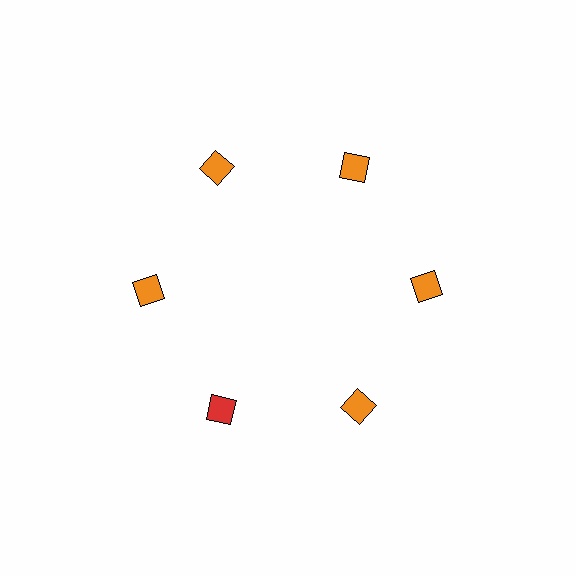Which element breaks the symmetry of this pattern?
The red diamond at roughly the 7 o'clock position breaks the symmetry. All other shapes are orange diamonds.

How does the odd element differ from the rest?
It has a different color: red instead of orange.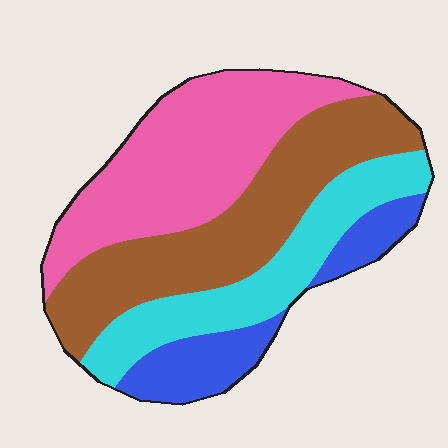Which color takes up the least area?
Blue, at roughly 15%.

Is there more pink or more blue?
Pink.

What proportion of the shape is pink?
Pink takes up between a sixth and a third of the shape.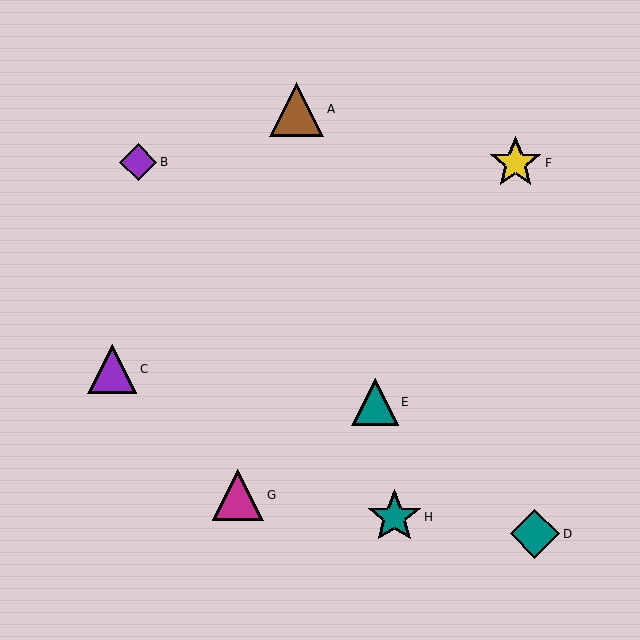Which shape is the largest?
The teal star (labeled H) is the largest.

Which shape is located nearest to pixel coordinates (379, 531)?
The teal star (labeled H) at (394, 517) is nearest to that location.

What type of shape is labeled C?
Shape C is a purple triangle.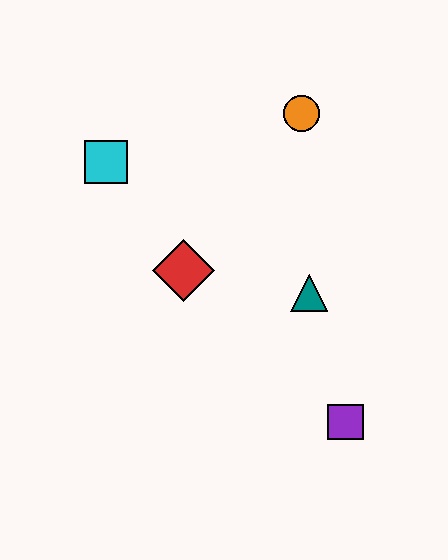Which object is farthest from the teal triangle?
The cyan square is farthest from the teal triangle.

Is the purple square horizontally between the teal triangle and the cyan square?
No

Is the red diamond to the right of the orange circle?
No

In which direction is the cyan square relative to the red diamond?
The cyan square is above the red diamond.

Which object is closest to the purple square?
The teal triangle is closest to the purple square.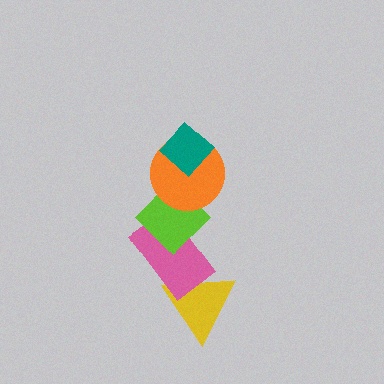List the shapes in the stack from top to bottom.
From top to bottom: the teal diamond, the orange circle, the lime diamond, the pink rectangle, the yellow triangle.